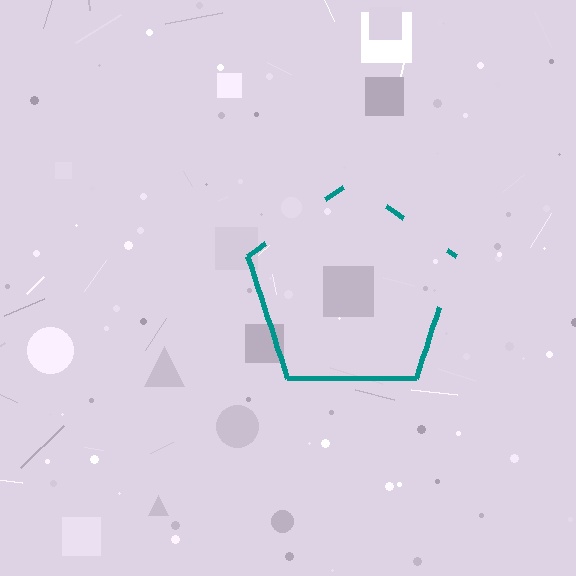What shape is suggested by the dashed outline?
The dashed outline suggests a pentagon.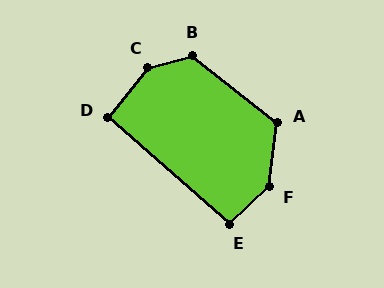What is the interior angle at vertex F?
Approximately 140 degrees (obtuse).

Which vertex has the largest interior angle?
C, at approximately 144 degrees.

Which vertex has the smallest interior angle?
D, at approximately 93 degrees.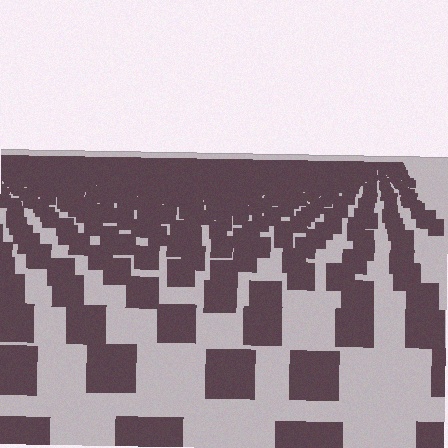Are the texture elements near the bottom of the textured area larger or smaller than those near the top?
Larger. Near the bottom, elements are closer to the viewer and appear at a bigger on-screen size.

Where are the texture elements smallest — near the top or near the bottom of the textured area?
Near the top.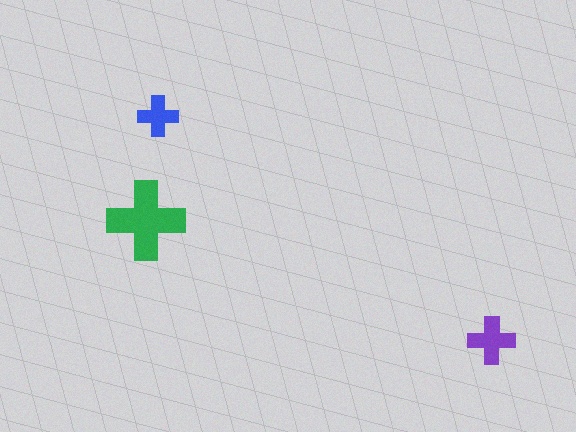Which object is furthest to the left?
The green cross is leftmost.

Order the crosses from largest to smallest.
the green one, the purple one, the blue one.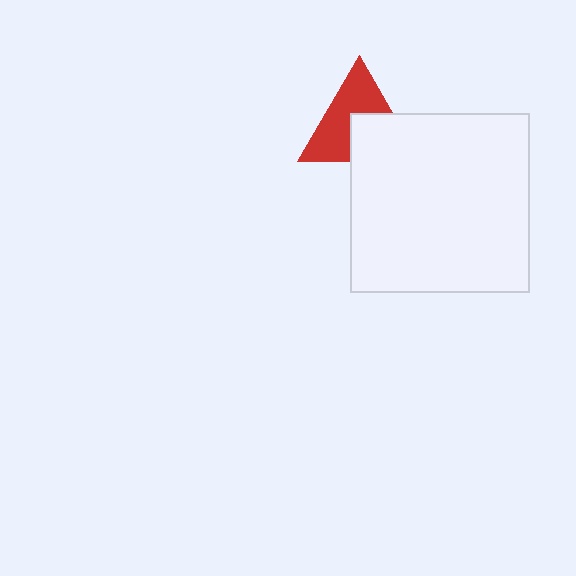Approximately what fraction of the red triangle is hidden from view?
Roughly 42% of the red triangle is hidden behind the white square.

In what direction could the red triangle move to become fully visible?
The red triangle could move up. That would shift it out from behind the white square entirely.